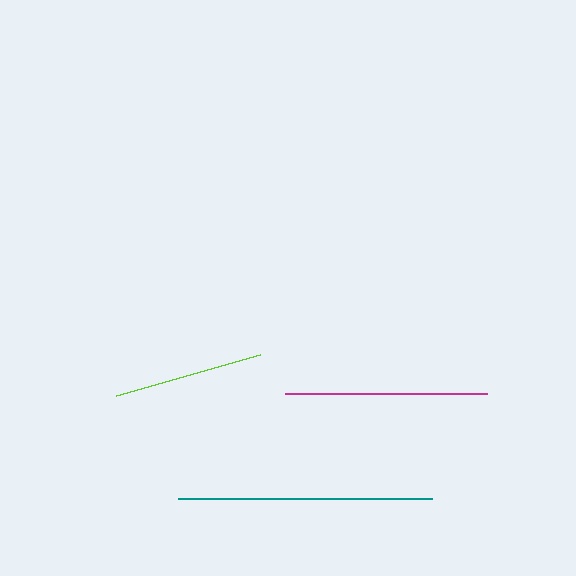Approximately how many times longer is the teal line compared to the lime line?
The teal line is approximately 1.7 times the length of the lime line.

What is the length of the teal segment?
The teal segment is approximately 255 pixels long.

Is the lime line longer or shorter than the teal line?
The teal line is longer than the lime line.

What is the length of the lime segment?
The lime segment is approximately 149 pixels long.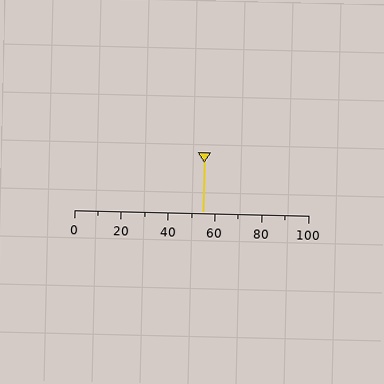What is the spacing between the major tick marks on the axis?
The major ticks are spaced 20 apart.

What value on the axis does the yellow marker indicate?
The marker indicates approximately 55.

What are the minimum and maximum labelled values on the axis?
The axis runs from 0 to 100.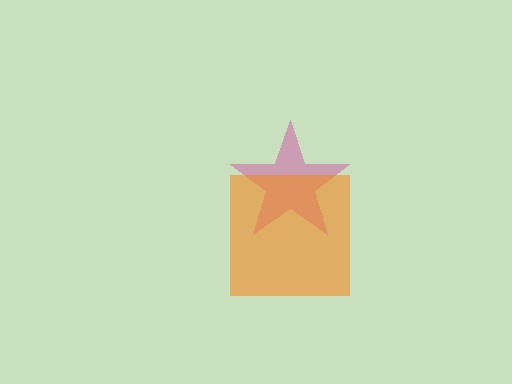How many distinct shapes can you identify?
There are 2 distinct shapes: a magenta star, an orange square.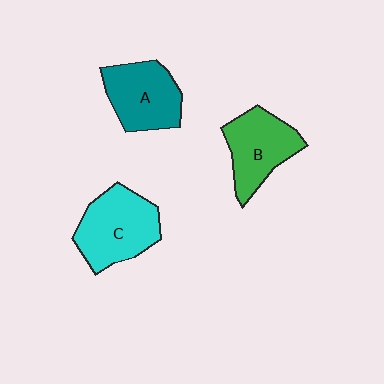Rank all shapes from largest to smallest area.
From largest to smallest: C (cyan), A (teal), B (green).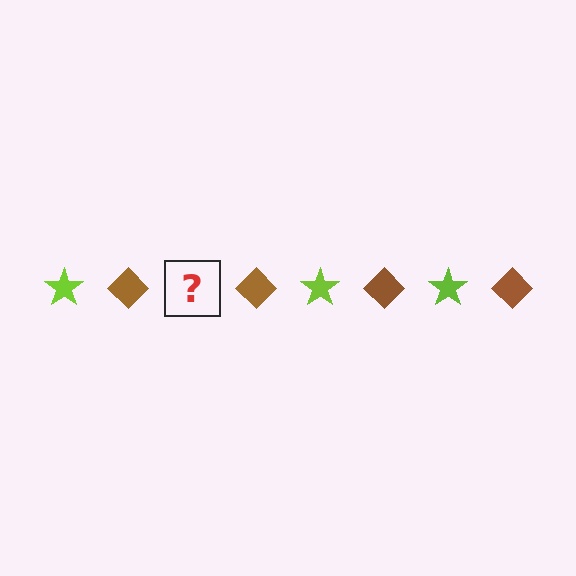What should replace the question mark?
The question mark should be replaced with a lime star.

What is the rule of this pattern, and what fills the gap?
The rule is that the pattern alternates between lime star and brown diamond. The gap should be filled with a lime star.